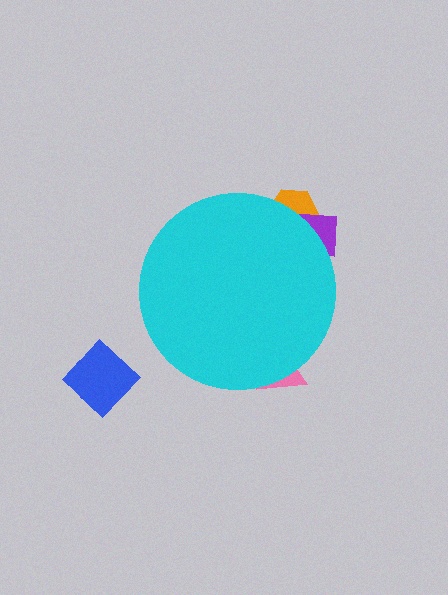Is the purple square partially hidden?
Yes, the purple square is partially hidden behind the cyan circle.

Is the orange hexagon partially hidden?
Yes, the orange hexagon is partially hidden behind the cyan circle.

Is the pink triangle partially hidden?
Yes, the pink triangle is partially hidden behind the cyan circle.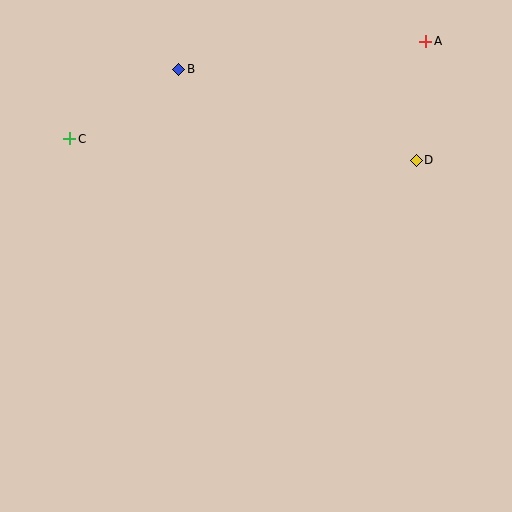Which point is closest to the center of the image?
Point D at (416, 161) is closest to the center.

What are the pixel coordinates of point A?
Point A is at (426, 41).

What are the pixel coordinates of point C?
Point C is at (70, 139).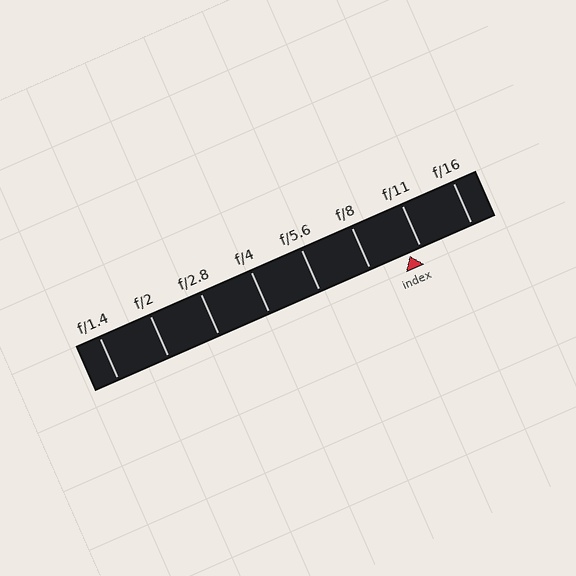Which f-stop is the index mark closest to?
The index mark is closest to f/11.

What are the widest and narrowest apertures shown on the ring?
The widest aperture shown is f/1.4 and the narrowest is f/16.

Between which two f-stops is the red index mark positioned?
The index mark is between f/8 and f/11.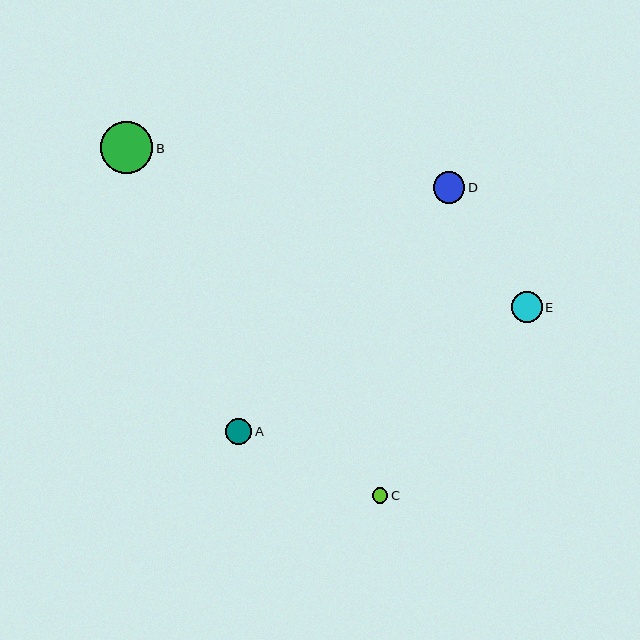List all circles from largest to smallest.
From largest to smallest: B, D, E, A, C.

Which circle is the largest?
Circle B is the largest with a size of approximately 52 pixels.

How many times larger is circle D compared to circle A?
Circle D is approximately 1.2 times the size of circle A.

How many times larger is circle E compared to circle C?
Circle E is approximately 2.0 times the size of circle C.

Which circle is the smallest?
Circle C is the smallest with a size of approximately 15 pixels.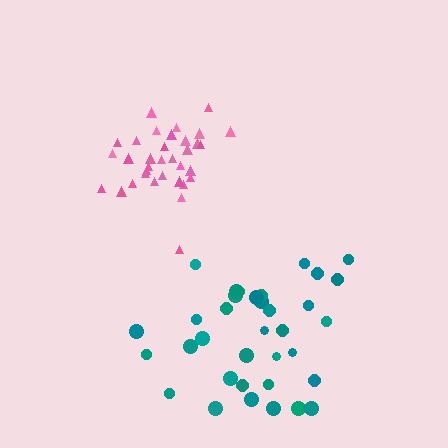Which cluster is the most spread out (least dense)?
Teal.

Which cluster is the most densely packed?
Pink.